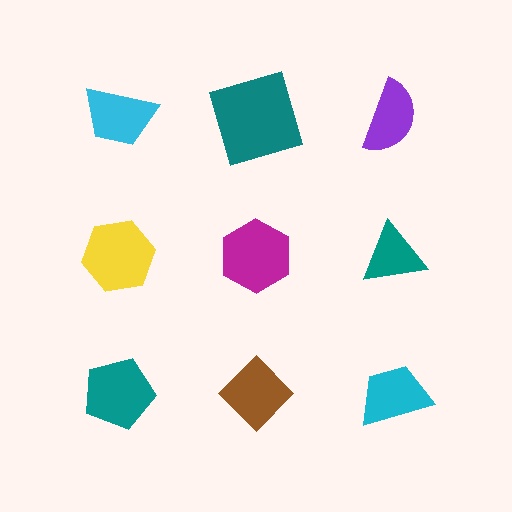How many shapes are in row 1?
3 shapes.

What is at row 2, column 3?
A teal triangle.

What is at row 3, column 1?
A teal pentagon.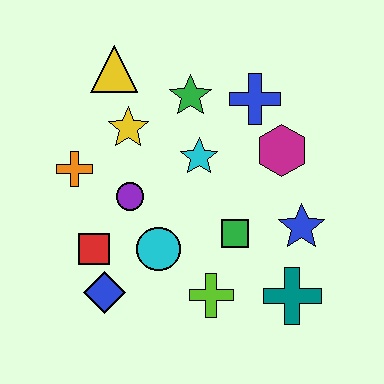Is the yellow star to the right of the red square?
Yes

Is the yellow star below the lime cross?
No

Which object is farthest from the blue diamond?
The blue cross is farthest from the blue diamond.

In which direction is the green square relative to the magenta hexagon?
The green square is below the magenta hexagon.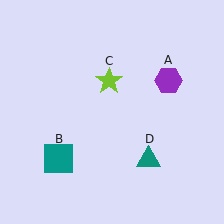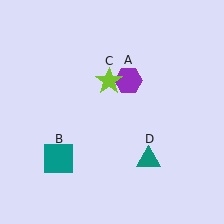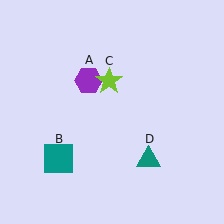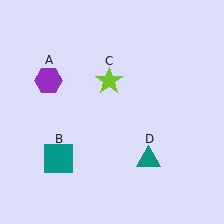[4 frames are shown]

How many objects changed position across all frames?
1 object changed position: purple hexagon (object A).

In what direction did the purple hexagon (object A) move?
The purple hexagon (object A) moved left.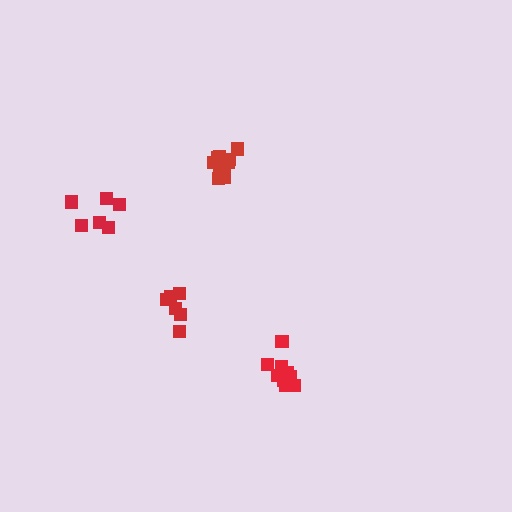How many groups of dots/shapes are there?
There are 4 groups.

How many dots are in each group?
Group 1: 9 dots, Group 2: 10 dots, Group 3: 6 dots, Group 4: 6 dots (31 total).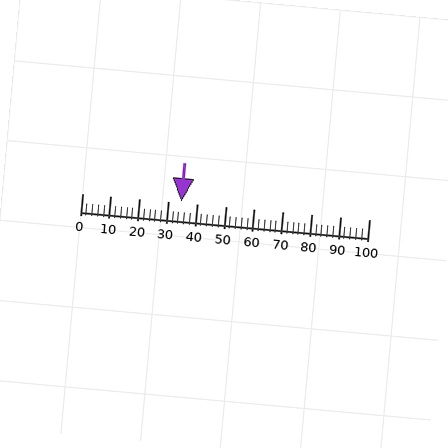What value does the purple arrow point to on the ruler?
The purple arrow points to approximately 34.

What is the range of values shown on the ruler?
The ruler shows values from 0 to 100.